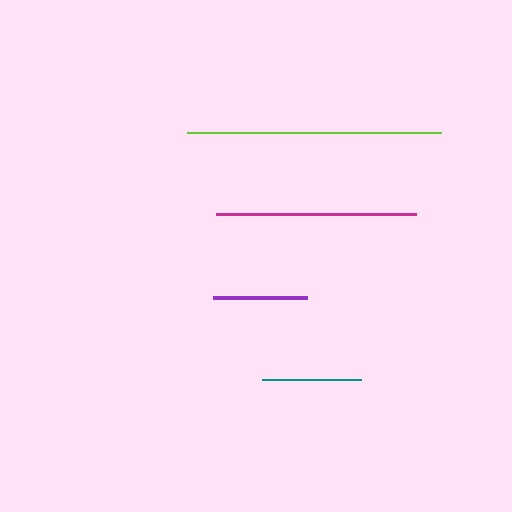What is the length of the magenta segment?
The magenta segment is approximately 200 pixels long.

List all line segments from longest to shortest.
From longest to shortest: lime, magenta, teal, purple.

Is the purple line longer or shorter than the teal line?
The teal line is longer than the purple line.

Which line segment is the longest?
The lime line is the longest at approximately 253 pixels.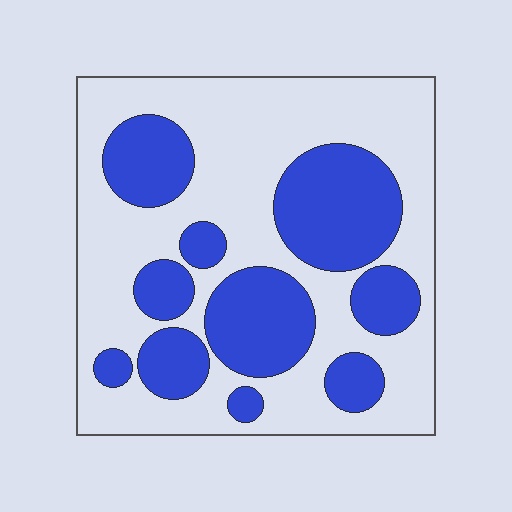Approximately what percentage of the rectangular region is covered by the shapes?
Approximately 35%.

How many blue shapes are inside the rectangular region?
10.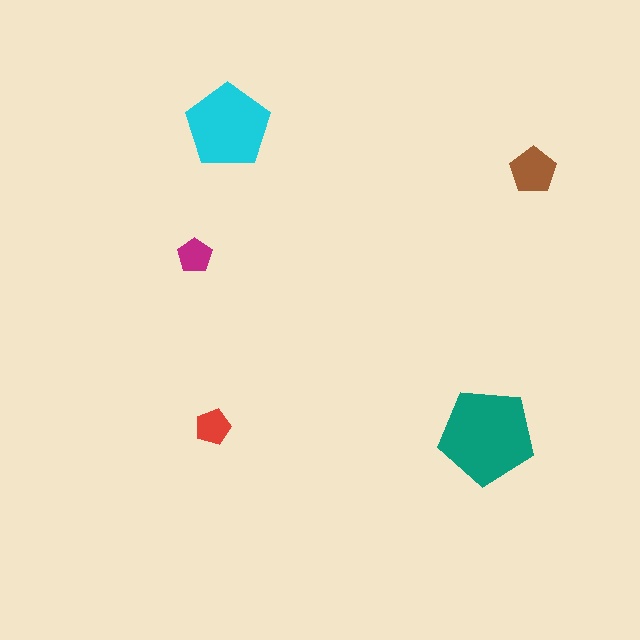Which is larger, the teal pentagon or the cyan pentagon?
The teal one.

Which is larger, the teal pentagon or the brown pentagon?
The teal one.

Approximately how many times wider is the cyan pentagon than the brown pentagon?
About 2 times wider.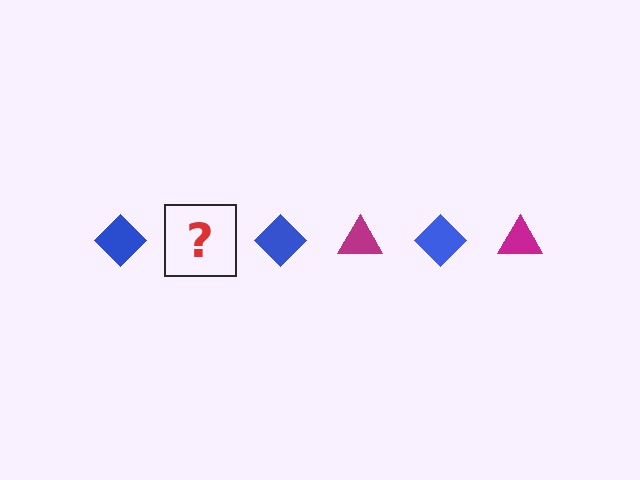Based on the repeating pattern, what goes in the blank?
The blank should be a magenta triangle.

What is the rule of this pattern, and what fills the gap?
The rule is that the pattern alternates between blue diamond and magenta triangle. The gap should be filled with a magenta triangle.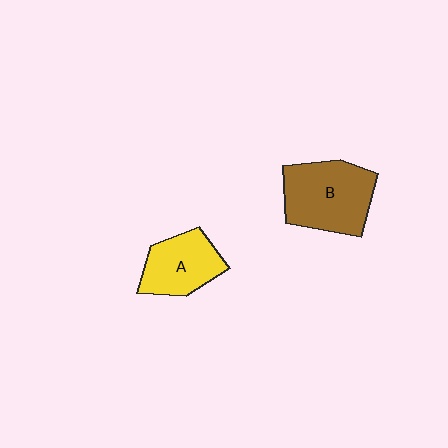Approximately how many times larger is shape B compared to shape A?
Approximately 1.4 times.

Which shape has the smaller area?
Shape A (yellow).